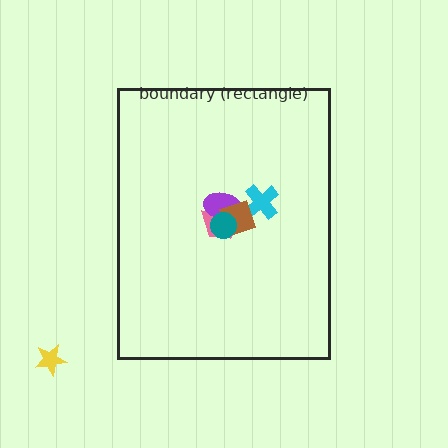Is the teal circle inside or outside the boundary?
Inside.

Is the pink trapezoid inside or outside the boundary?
Inside.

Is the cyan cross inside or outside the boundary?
Inside.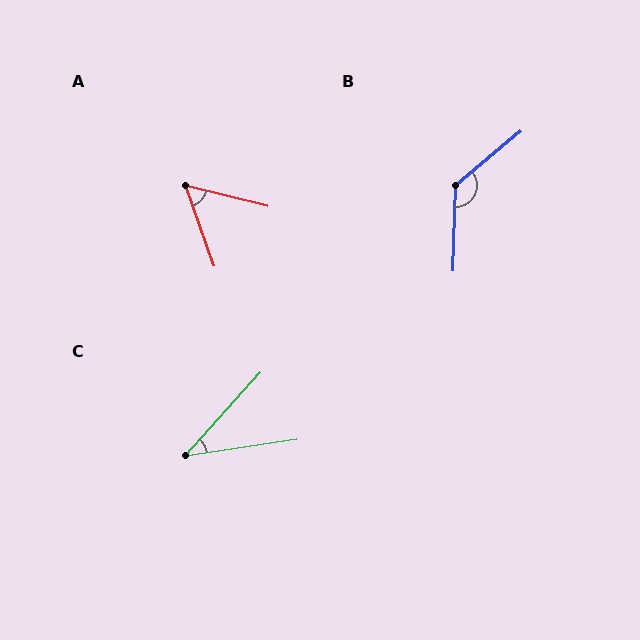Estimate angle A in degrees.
Approximately 57 degrees.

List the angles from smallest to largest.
C (40°), A (57°), B (132°).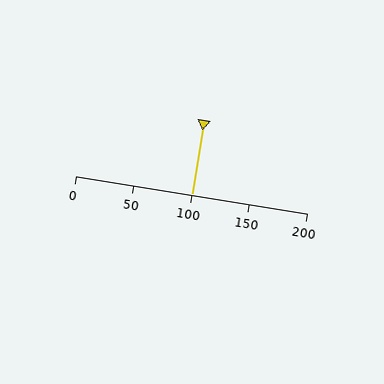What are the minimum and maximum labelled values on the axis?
The axis runs from 0 to 200.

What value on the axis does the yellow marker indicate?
The marker indicates approximately 100.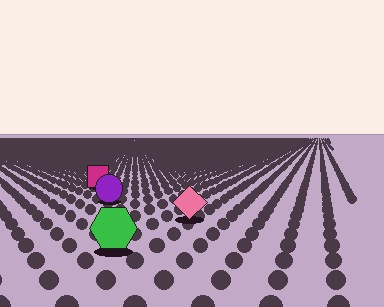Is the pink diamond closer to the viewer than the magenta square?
Yes. The pink diamond is closer — you can tell from the texture gradient: the ground texture is coarser near it.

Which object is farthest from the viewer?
The magenta square is farthest from the viewer. It appears smaller and the ground texture around it is denser.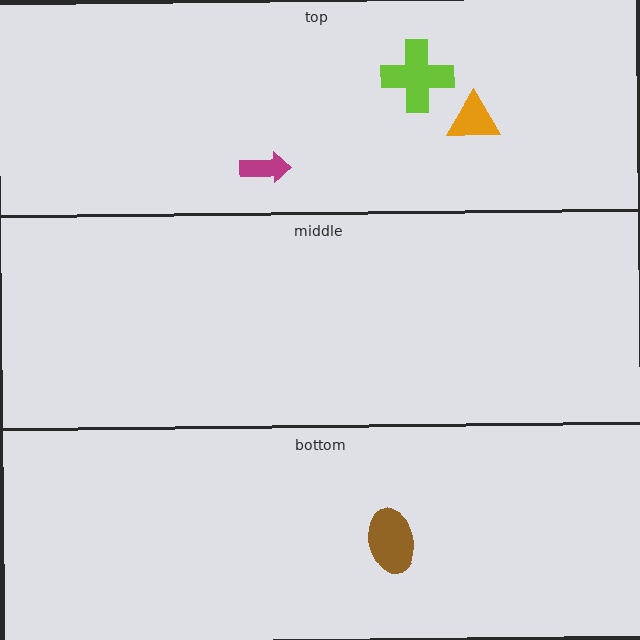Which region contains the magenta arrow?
The top region.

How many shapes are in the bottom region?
1.